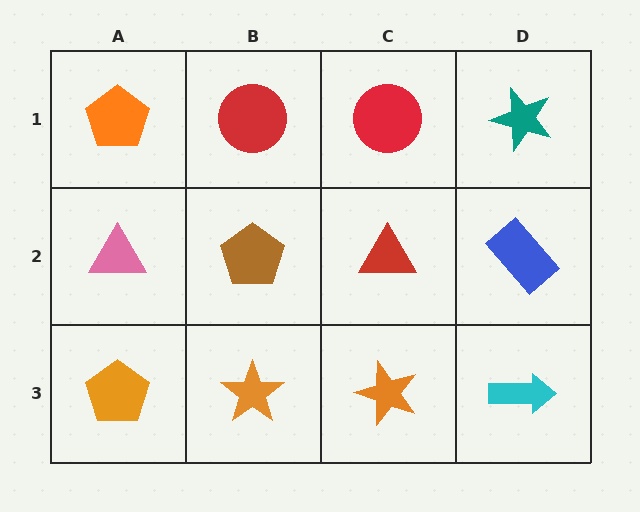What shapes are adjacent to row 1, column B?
A brown pentagon (row 2, column B), an orange pentagon (row 1, column A), a red circle (row 1, column C).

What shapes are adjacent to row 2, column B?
A red circle (row 1, column B), an orange star (row 3, column B), a pink triangle (row 2, column A), a red triangle (row 2, column C).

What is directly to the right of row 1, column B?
A red circle.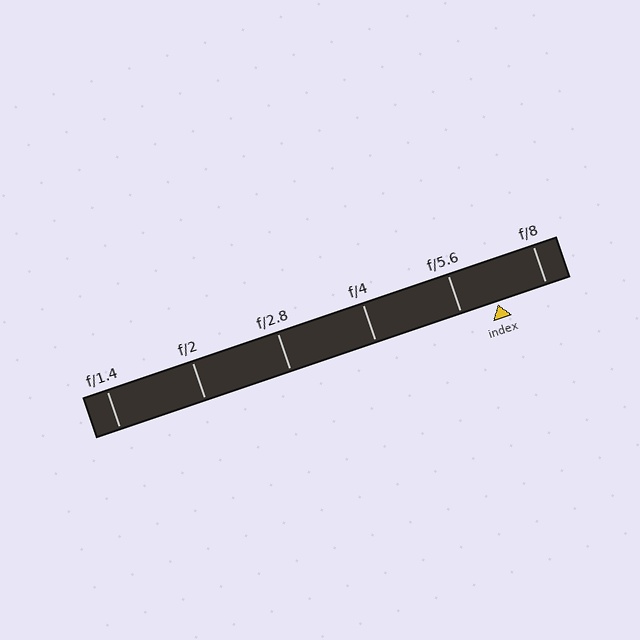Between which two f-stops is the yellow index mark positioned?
The index mark is between f/5.6 and f/8.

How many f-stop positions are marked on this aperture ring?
There are 6 f-stop positions marked.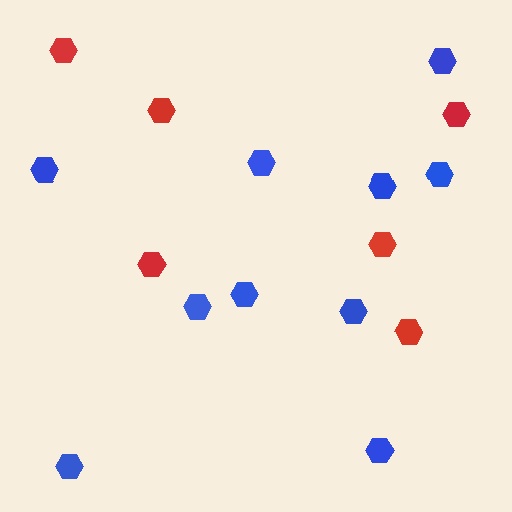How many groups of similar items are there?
There are 2 groups: one group of blue hexagons (10) and one group of red hexagons (6).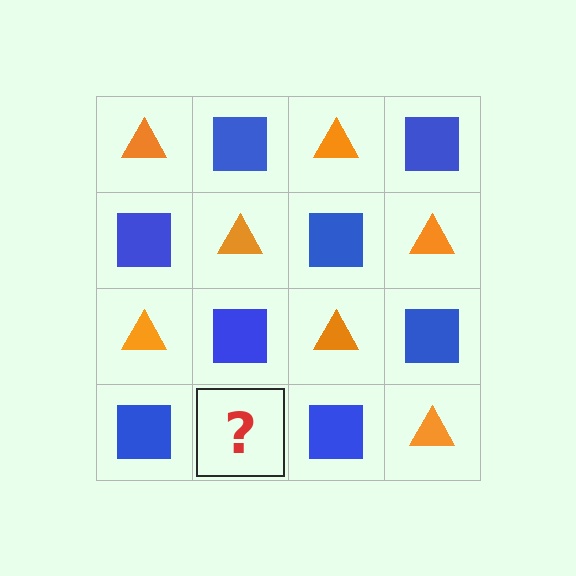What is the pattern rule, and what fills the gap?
The rule is that it alternates orange triangle and blue square in a checkerboard pattern. The gap should be filled with an orange triangle.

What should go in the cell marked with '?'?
The missing cell should contain an orange triangle.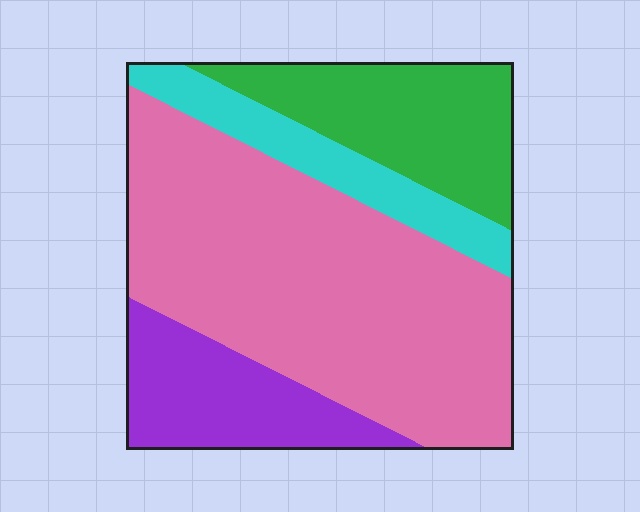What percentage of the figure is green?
Green covers 19% of the figure.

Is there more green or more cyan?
Green.